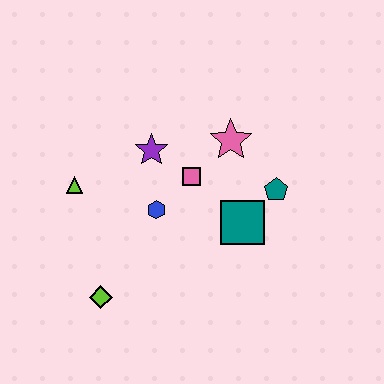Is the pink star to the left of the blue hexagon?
No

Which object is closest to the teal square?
The teal pentagon is closest to the teal square.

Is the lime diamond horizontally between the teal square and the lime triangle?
Yes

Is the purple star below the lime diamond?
No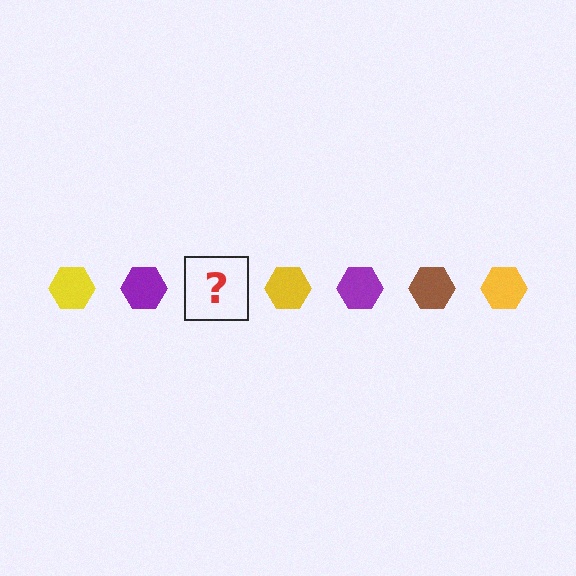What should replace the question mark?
The question mark should be replaced with a brown hexagon.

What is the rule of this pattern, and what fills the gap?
The rule is that the pattern cycles through yellow, purple, brown hexagons. The gap should be filled with a brown hexagon.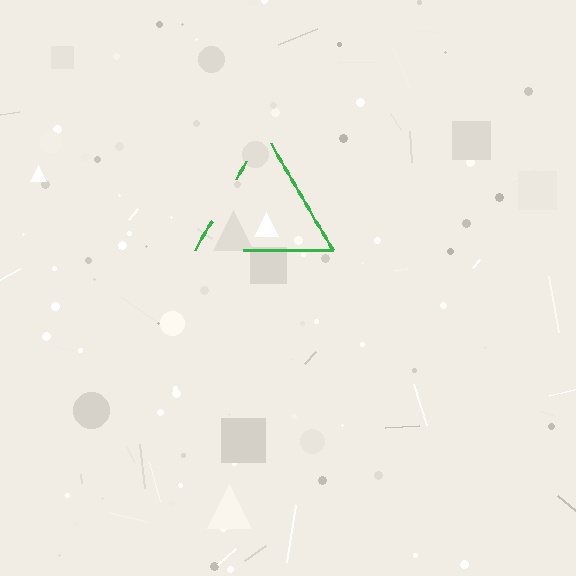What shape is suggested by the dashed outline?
The dashed outline suggests a triangle.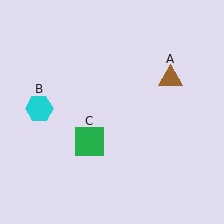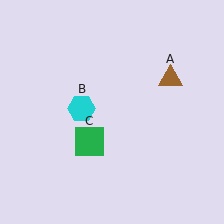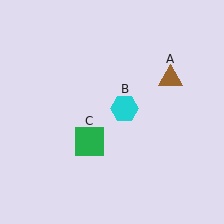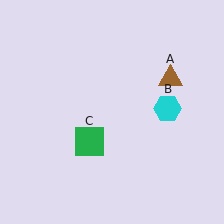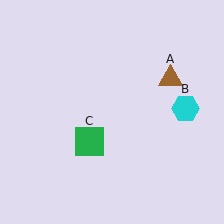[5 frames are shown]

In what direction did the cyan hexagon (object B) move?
The cyan hexagon (object B) moved right.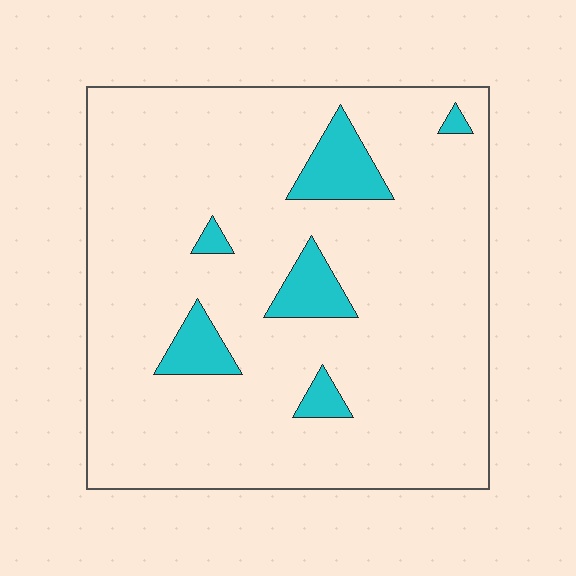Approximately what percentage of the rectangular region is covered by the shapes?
Approximately 10%.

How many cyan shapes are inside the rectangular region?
6.